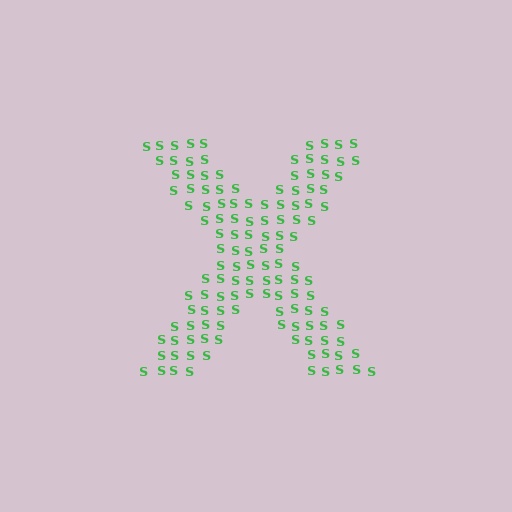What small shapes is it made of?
It is made of small letter S's.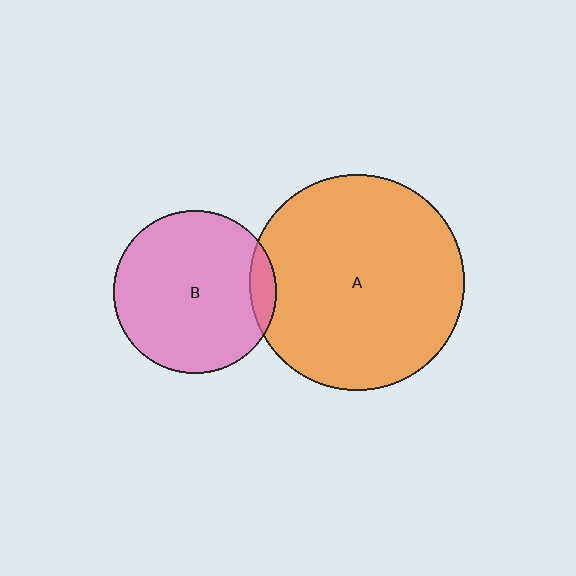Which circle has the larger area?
Circle A (orange).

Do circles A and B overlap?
Yes.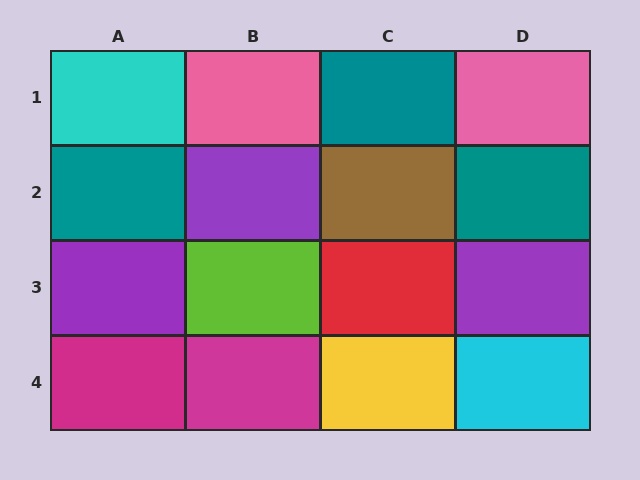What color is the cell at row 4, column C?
Yellow.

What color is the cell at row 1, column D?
Pink.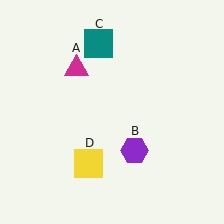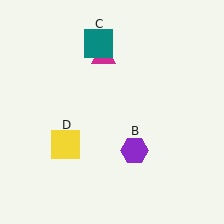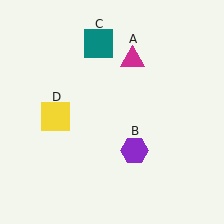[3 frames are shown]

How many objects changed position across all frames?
2 objects changed position: magenta triangle (object A), yellow square (object D).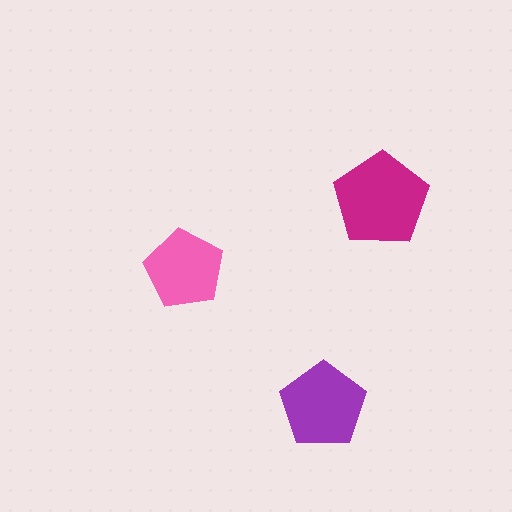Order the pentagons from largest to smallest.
the magenta one, the purple one, the pink one.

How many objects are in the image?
There are 3 objects in the image.